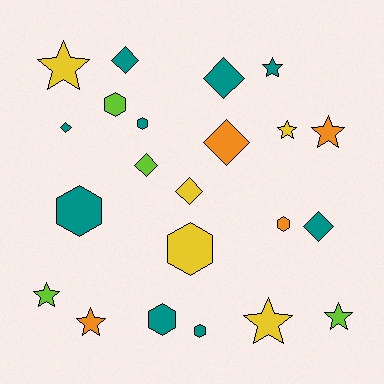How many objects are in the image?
There are 22 objects.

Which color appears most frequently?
Teal, with 9 objects.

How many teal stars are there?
There is 1 teal star.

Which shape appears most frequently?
Star, with 8 objects.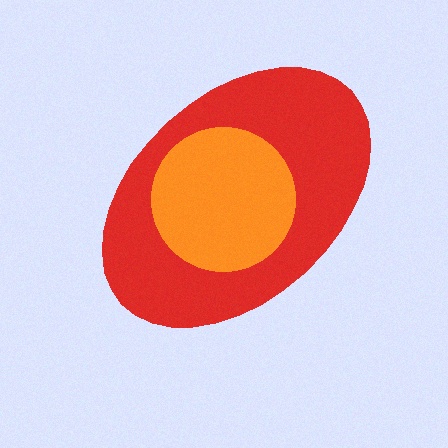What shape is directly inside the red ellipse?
The orange circle.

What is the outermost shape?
The red ellipse.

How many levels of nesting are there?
2.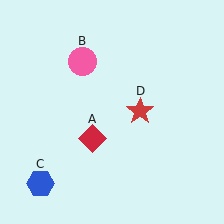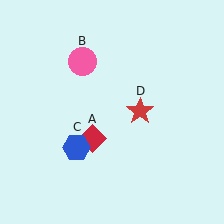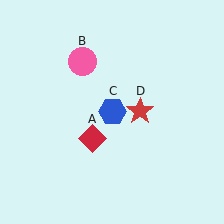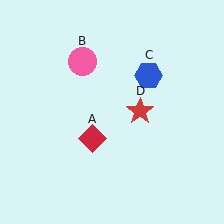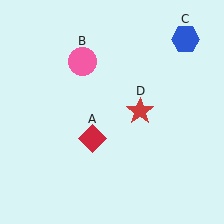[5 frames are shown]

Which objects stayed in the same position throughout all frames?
Red diamond (object A) and pink circle (object B) and red star (object D) remained stationary.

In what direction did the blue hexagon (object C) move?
The blue hexagon (object C) moved up and to the right.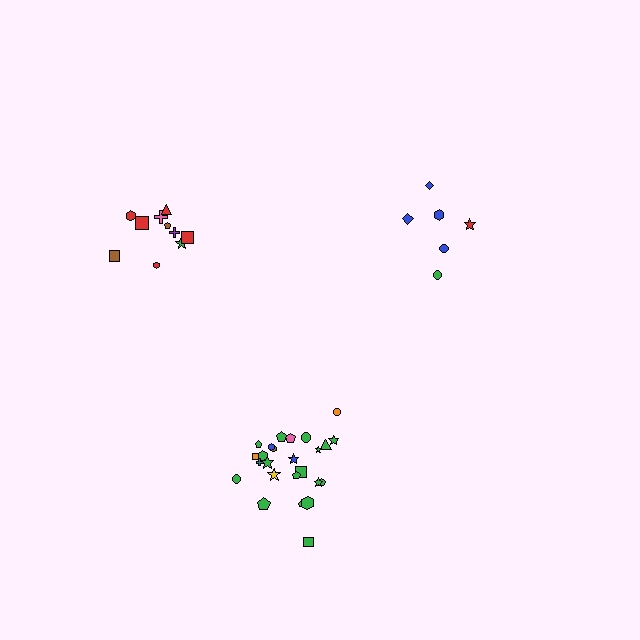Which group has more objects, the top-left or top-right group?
The top-left group.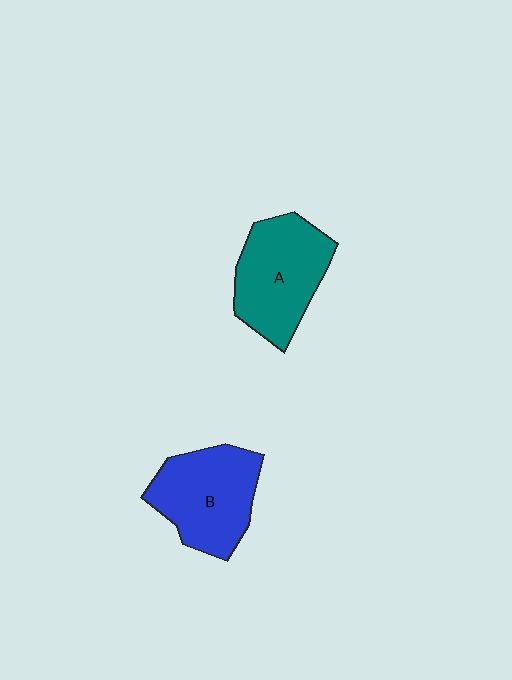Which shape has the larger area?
Shape A (teal).